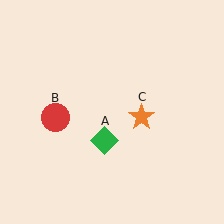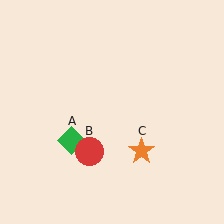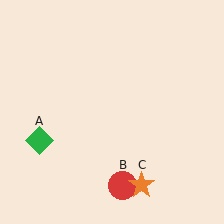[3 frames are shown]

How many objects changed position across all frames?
3 objects changed position: green diamond (object A), red circle (object B), orange star (object C).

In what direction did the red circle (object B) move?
The red circle (object B) moved down and to the right.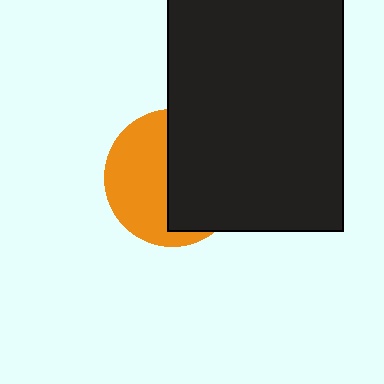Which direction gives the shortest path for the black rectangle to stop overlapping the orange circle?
Moving right gives the shortest separation.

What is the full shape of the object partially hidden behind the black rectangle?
The partially hidden object is an orange circle.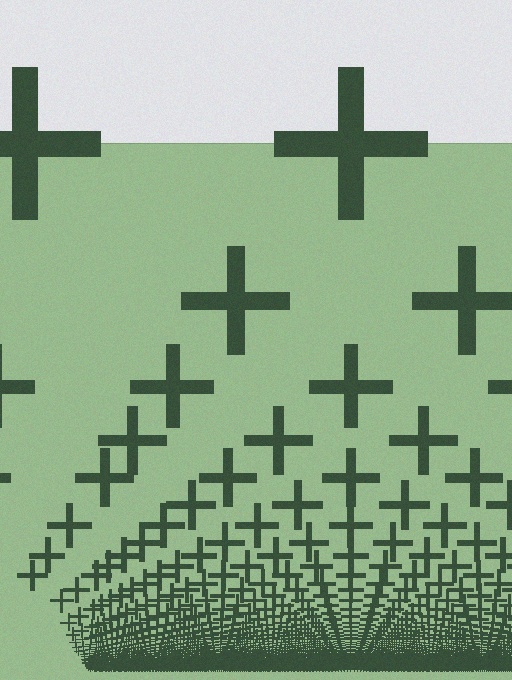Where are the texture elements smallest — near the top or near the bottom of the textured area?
Near the bottom.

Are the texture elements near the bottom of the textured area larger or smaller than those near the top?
Smaller. The gradient is inverted — elements near the bottom are smaller and denser.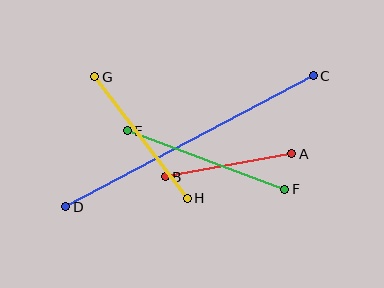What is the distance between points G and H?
The distance is approximately 153 pixels.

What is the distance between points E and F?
The distance is approximately 168 pixels.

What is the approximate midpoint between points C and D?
The midpoint is at approximately (189, 141) pixels.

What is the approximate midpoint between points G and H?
The midpoint is at approximately (141, 137) pixels.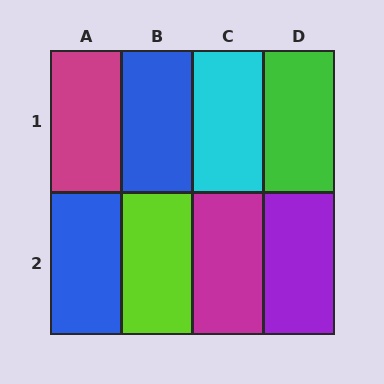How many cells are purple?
1 cell is purple.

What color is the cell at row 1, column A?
Magenta.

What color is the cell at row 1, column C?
Cyan.